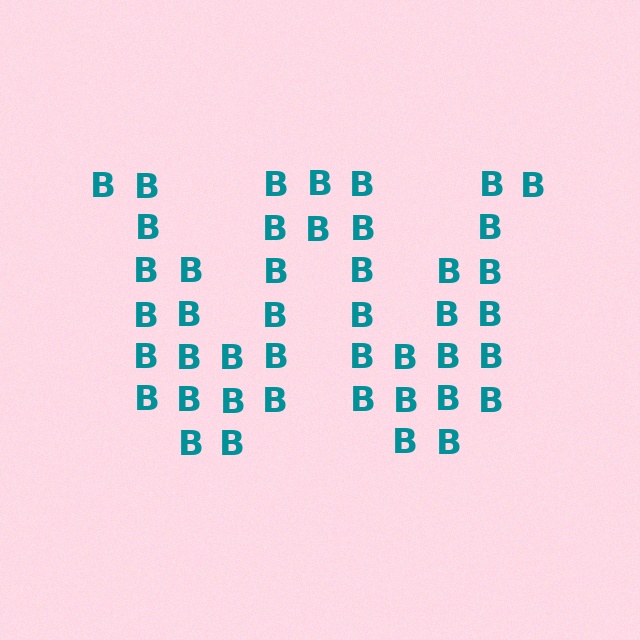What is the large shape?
The large shape is the letter W.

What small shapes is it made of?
It is made of small letter B's.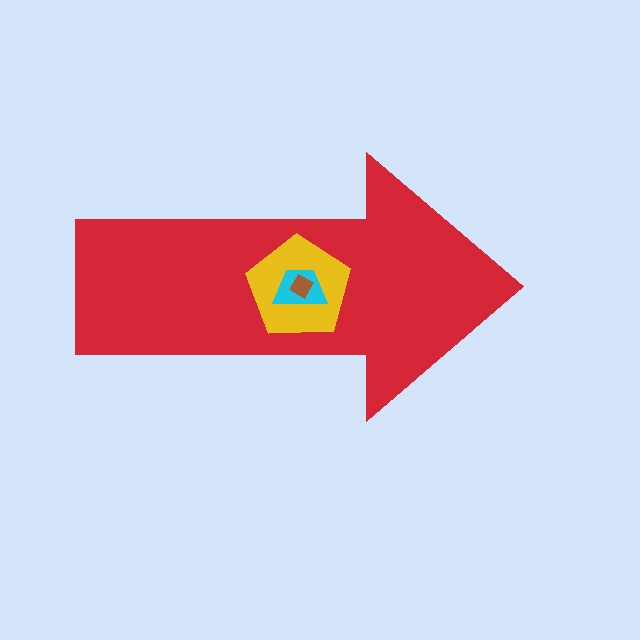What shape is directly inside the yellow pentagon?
The cyan trapezoid.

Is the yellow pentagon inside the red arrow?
Yes.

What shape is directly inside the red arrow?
The yellow pentagon.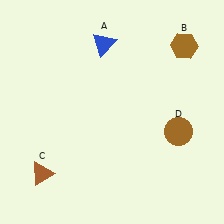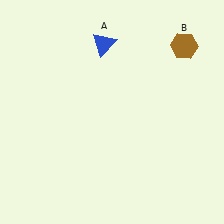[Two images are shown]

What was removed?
The brown triangle (C), the brown circle (D) were removed in Image 2.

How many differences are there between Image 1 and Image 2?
There are 2 differences between the two images.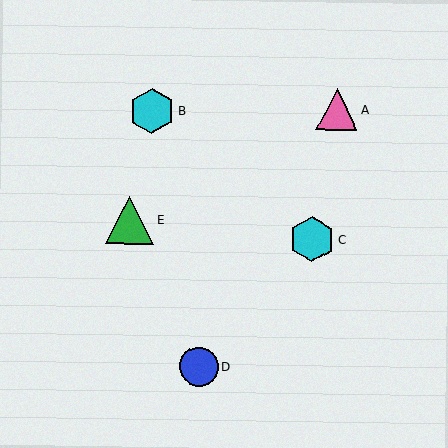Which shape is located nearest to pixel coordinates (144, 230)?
The green triangle (labeled E) at (130, 220) is nearest to that location.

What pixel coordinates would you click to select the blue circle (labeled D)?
Click at (199, 366) to select the blue circle D.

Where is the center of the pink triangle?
The center of the pink triangle is at (337, 109).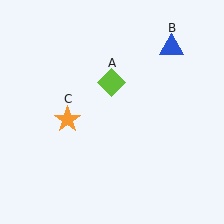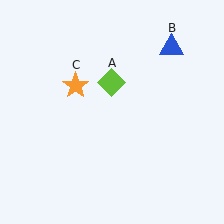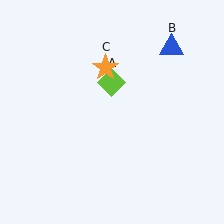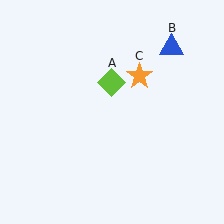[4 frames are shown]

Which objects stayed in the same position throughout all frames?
Lime diamond (object A) and blue triangle (object B) remained stationary.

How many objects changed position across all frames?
1 object changed position: orange star (object C).